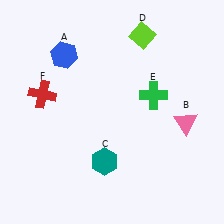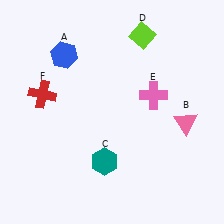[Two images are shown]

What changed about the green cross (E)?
In Image 1, E is green. In Image 2, it changed to pink.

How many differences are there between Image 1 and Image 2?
There is 1 difference between the two images.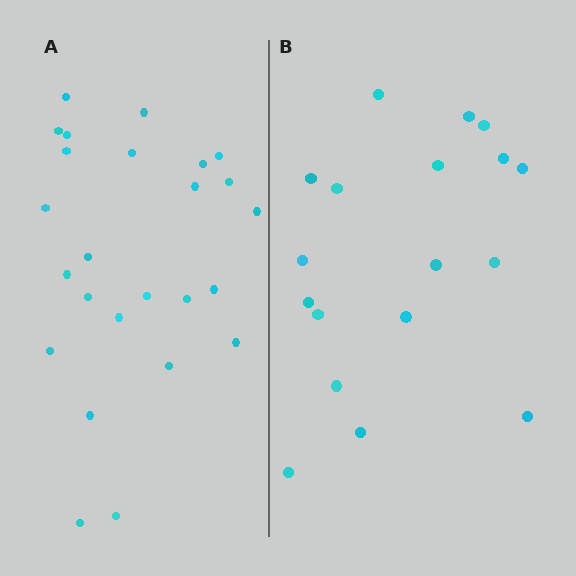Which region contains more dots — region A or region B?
Region A (the left region) has more dots.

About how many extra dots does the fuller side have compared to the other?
Region A has roughly 8 or so more dots than region B.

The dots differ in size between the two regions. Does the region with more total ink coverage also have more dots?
No. Region B has more total ink coverage because its dots are larger, but region A actually contains more individual dots. Total area can be misleading — the number of items is what matters here.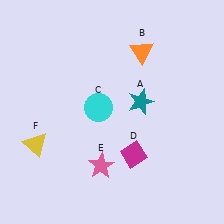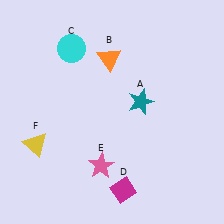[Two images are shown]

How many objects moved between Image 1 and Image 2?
3 objects moved between the two images.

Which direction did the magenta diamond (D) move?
The magenta diamond (D) moved down.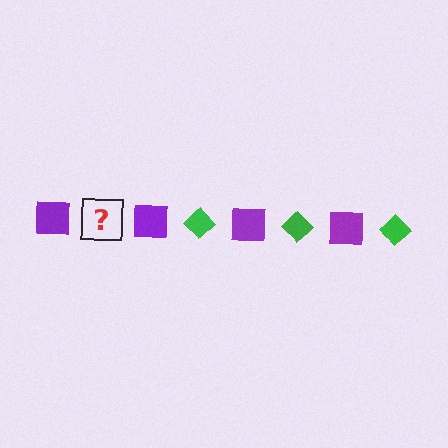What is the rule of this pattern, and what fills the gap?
The rule is that the pattern alternates between purple square and green diamond. The gap should be filled with a green diamond.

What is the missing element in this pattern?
The missing element is a green diamond.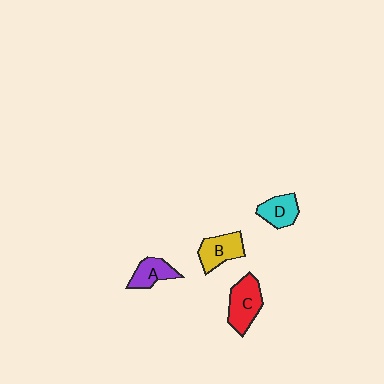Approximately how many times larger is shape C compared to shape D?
Approximately 1.4 times.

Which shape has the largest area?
Shape C (red).